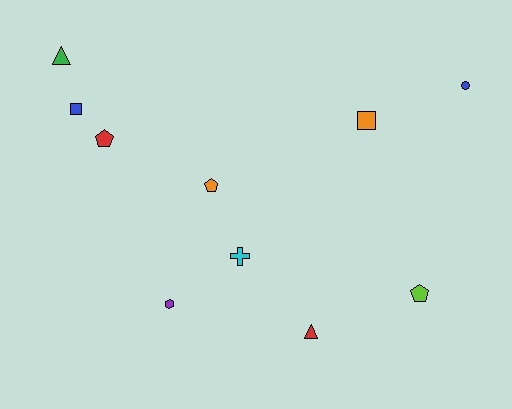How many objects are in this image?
There are 10 objects.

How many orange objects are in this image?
There are 2 orange objects.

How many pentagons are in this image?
There are 3 pentagons.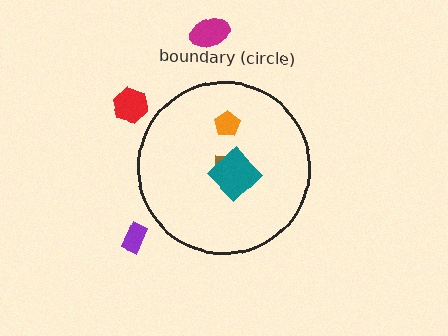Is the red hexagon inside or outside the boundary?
Outside.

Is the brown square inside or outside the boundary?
Inside.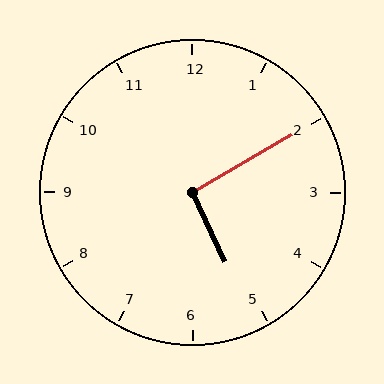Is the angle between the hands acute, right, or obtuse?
It is right.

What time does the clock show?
5:10.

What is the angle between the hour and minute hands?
Approximately 95 degrees.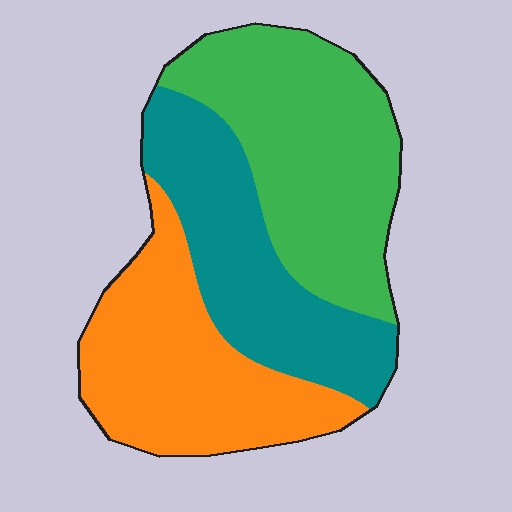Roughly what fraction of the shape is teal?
Teal covers about 30% of the shape.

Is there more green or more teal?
Green.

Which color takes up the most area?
Green, at roughly 40%.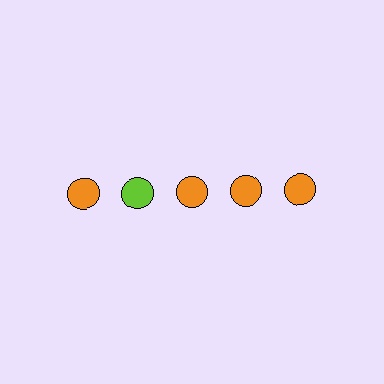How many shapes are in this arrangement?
There are 5 shapes arranged in a grid pattern.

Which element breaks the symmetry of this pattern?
The lime circle in the top row, second from left column breaks the symmetry. All other shapes are orange circles.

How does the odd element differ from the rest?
It has a different color: lime instead of orange.